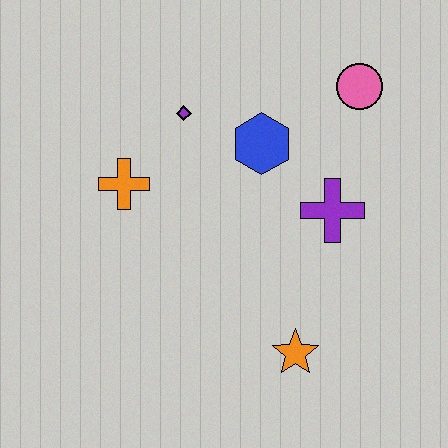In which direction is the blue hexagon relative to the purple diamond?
The blue hexagon is to the right of the purple diamond.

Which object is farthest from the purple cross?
The orange cross is farthest from the purple cross.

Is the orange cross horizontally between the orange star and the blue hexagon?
No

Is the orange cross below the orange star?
No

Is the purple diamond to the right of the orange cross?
Yes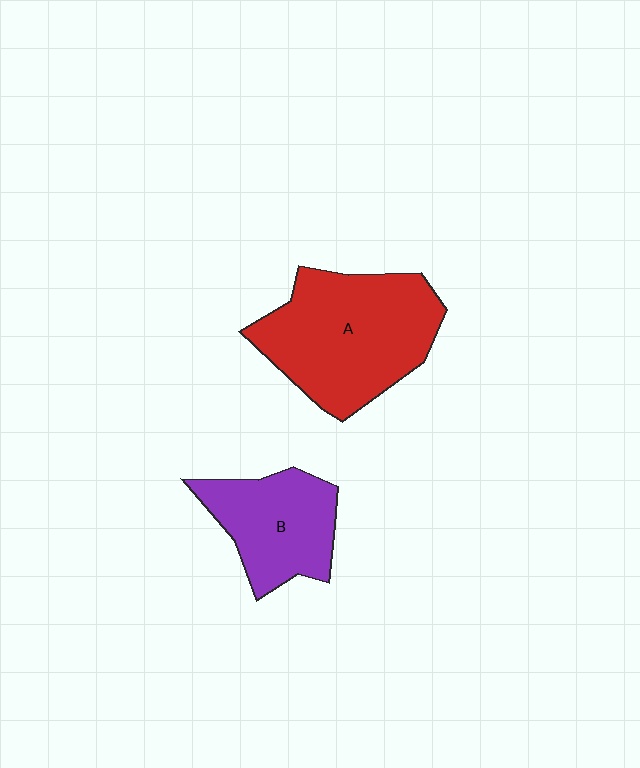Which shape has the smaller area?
Shape B (purple).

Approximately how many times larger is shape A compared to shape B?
Approximately 1.6 times.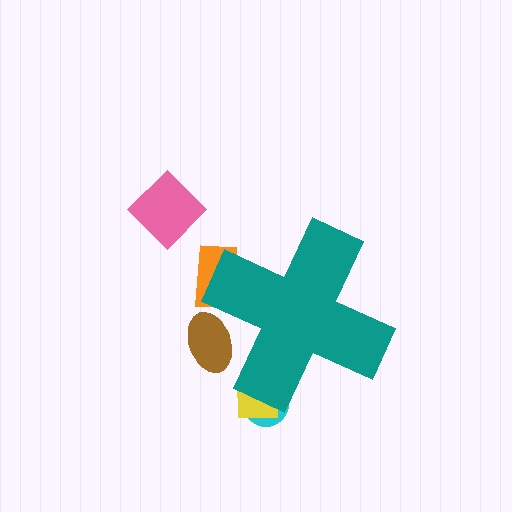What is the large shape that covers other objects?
A teal cross.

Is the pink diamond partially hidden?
No, the pink diamond is fully visible.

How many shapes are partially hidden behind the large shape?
4 shapes are partially hidden.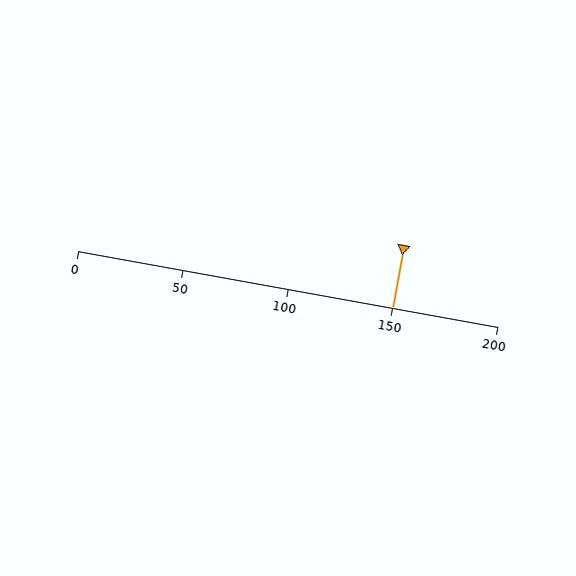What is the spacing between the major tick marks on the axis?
The major ticks are spaced 50 apart.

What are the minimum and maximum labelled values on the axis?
The axis runs from 0 to 200.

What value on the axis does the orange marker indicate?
The marker indicates approximately 150.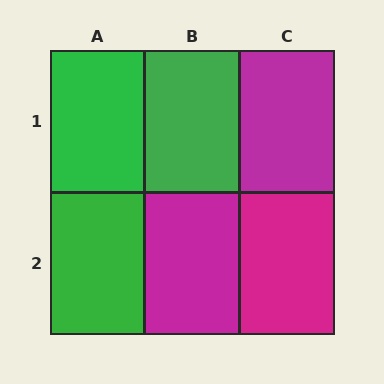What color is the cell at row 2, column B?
Magenta.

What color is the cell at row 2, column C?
Magenta.